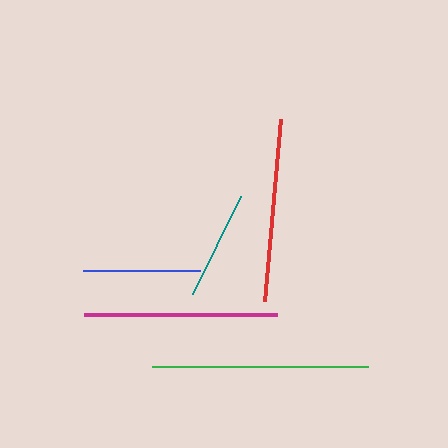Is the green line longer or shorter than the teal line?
The green line is longer than the teal line.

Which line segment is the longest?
The green line is the longest at approximately 215 pixels.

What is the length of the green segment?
The green segment is approximately 215 pixels long.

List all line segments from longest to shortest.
From longest to shortest: green, magenta, red, blue, teal.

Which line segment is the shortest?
The teal line is the shortest at approximately 109 pixels.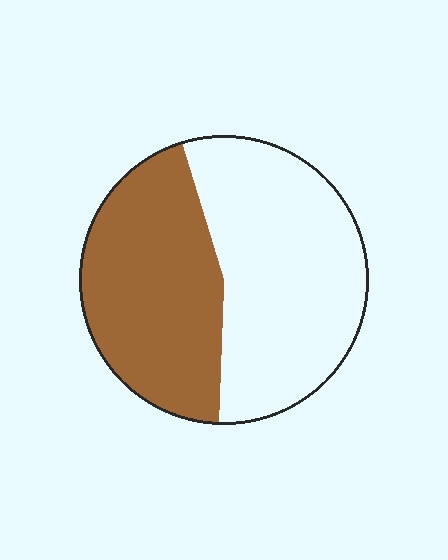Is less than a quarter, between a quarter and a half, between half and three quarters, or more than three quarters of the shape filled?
Between a quarter and a half.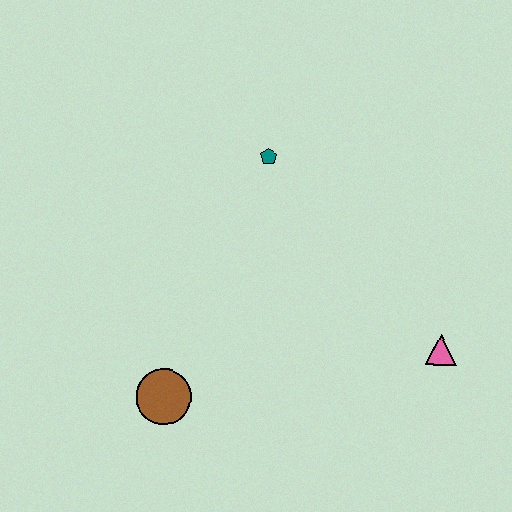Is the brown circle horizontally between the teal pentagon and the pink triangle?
No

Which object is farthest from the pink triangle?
The brown circle is farthest from the pink triangle.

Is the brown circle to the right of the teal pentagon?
No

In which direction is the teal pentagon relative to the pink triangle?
The teal pentagon is above the pink triangle.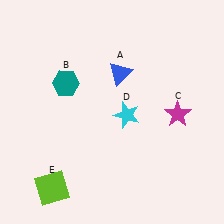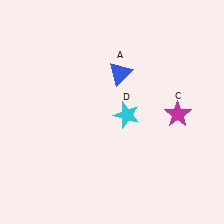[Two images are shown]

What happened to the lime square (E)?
The lime square (E) was removed in Image 2. It was in the bottom-left area of Image 1.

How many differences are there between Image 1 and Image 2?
There are 2 differences between the two images.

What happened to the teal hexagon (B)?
The teal hexagon (B) was removed in Image 2. It was in the top-left area of Image 1.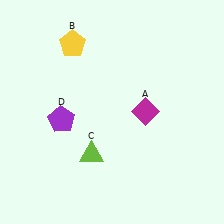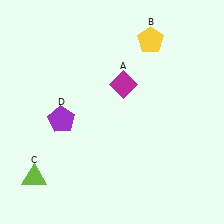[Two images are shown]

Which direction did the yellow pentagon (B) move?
The yellow pentagon (B) moved right.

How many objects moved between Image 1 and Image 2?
3 objects moved between the two images.